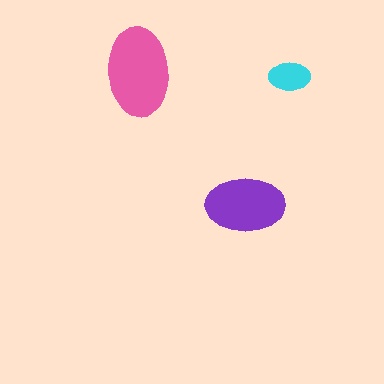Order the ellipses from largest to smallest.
the pink one, the purple one, the cyan one.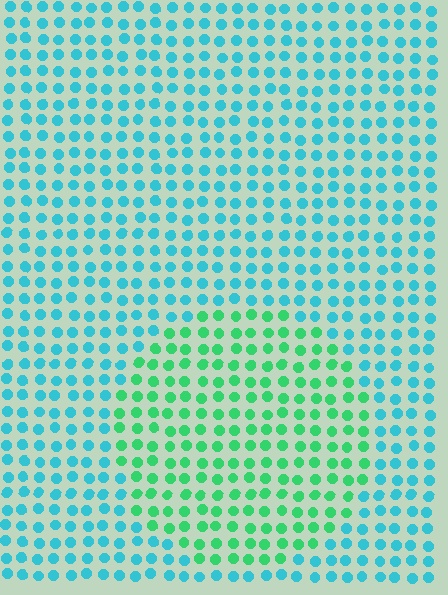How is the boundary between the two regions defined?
The boundary is defined purely by a slight shift in hue (about 45 degrees). Spacing, size, and orientation are identical on both sides.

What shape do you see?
I see a circle.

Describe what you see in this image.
The image is filled with small cyan elements in a uniform arrangement. A circle-shaped region is visible where the elements are tinted to a slightly different hue, forming a subtle color boundary.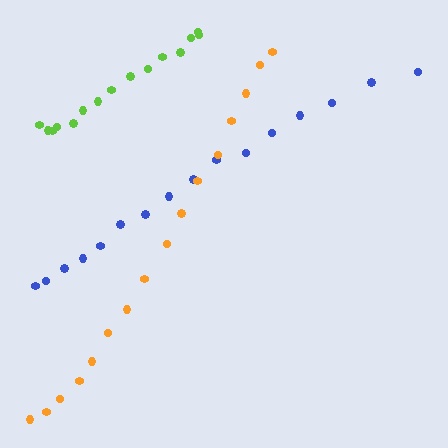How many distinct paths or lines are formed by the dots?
There are 3 distinct paths.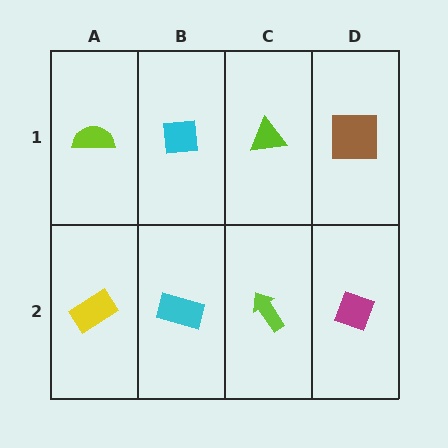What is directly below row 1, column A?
A yellow rectangle.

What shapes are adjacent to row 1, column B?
A cyan rectangle (row 2, column B), a lime semicircle (row 1, column A), a lime triangle (row 1, column C).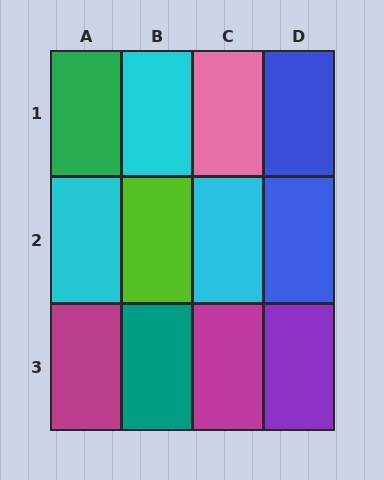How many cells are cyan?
3 cells are cyan.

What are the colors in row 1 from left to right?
Green, cyan, pink, blue.